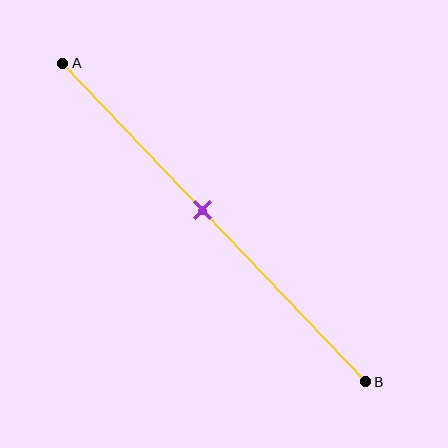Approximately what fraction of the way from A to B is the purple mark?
The purple mark is approximately 45% of the way from A to B.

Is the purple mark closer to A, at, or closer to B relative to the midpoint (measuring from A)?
The purple mark is closer to point A than the midpoint of segment AB.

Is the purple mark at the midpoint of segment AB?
No, the mark is at about 45% from A, not at the 50% midpoint.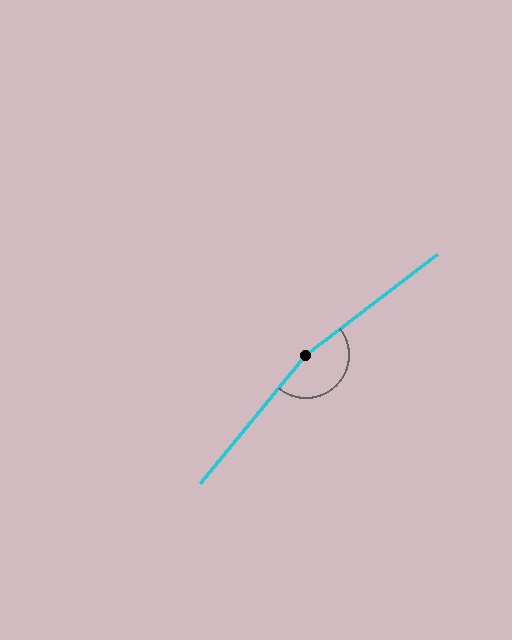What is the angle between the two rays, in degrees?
Approximately 167 degrees.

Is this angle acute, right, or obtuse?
It is obtuse.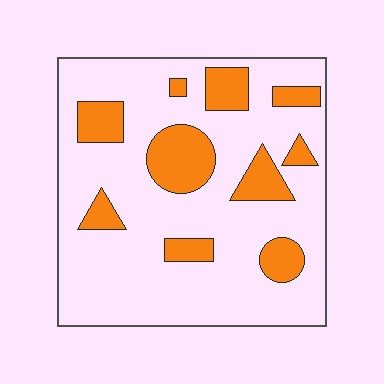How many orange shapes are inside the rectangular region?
10.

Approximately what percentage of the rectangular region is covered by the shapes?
Approximately 20%.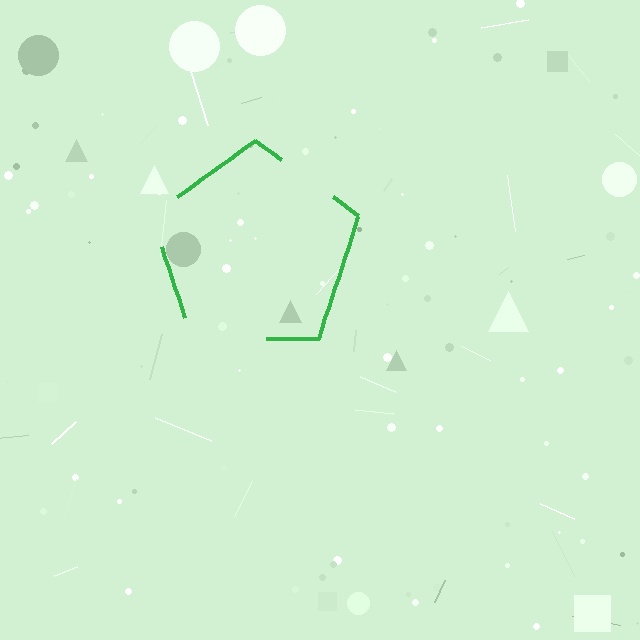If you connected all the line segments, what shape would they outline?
They would outline a pentagon.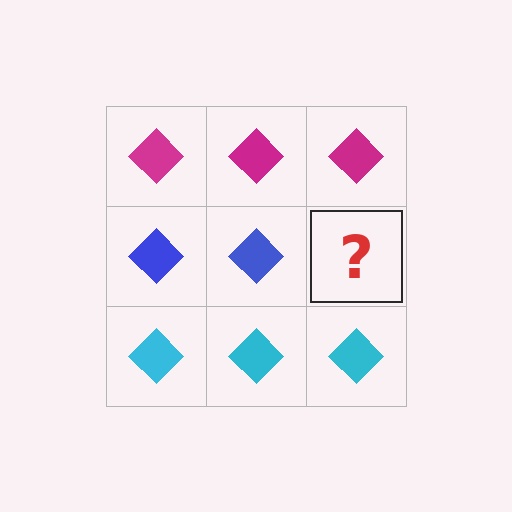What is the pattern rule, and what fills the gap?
The rule is that each row has a consistent color. The gap should be filled with a blue diamond.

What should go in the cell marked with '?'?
The missing cell should contain a blue diamond.